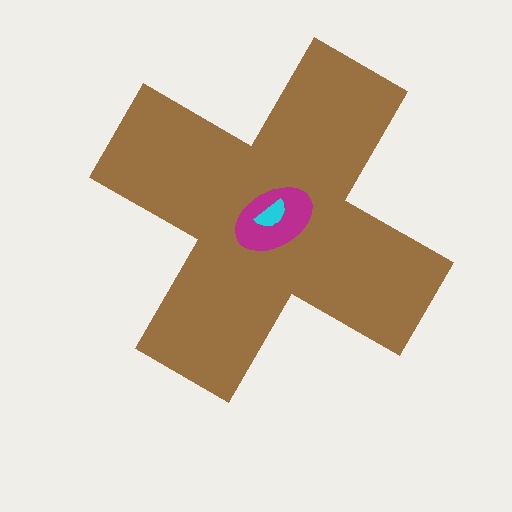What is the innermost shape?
The cyan semicircle.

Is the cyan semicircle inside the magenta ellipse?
Yes.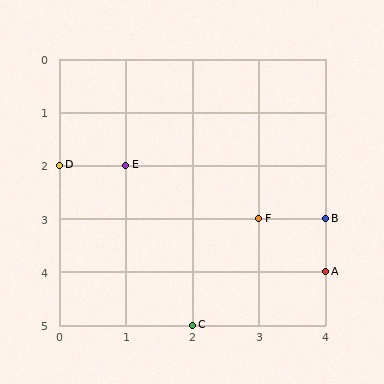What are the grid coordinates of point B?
Point B is at grid coordinates (4, 3).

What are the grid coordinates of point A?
Point A is at grid coordinates (4, 4).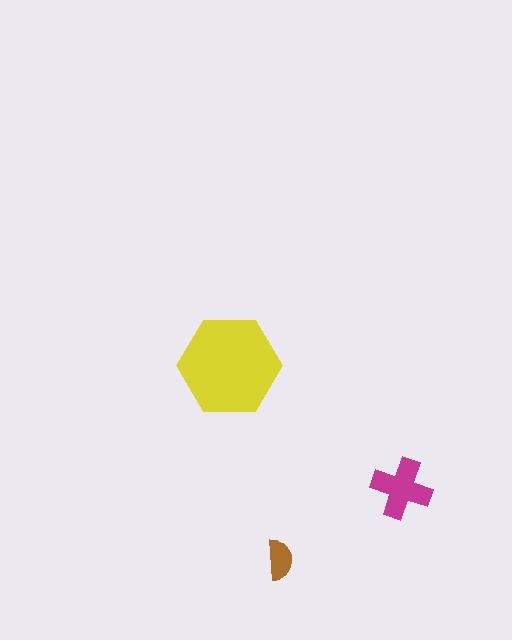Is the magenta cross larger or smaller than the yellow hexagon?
Smaller.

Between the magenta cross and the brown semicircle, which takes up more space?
The magenta cross.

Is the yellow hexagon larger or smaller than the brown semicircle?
Larger.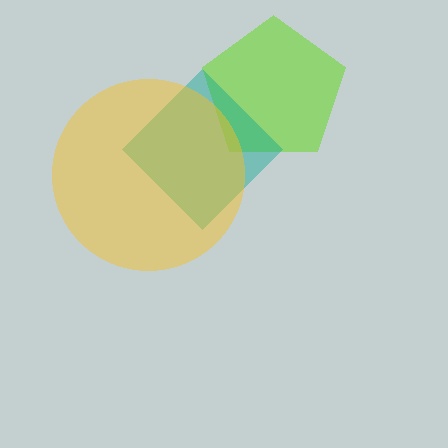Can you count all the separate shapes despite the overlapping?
Yes, there are 3 separate shapes.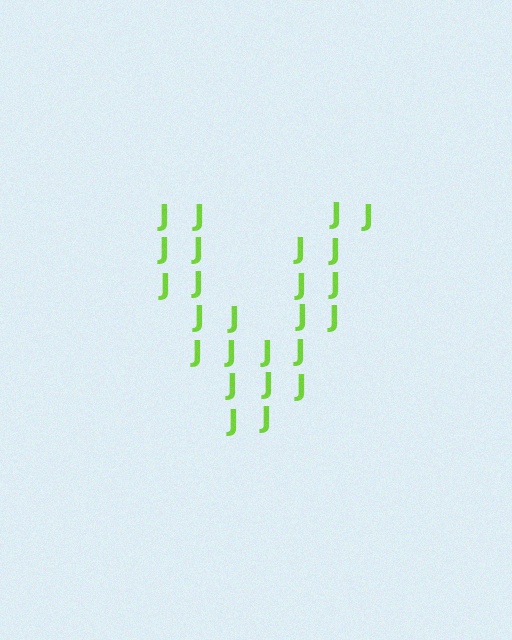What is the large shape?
The large shape is the letter V.